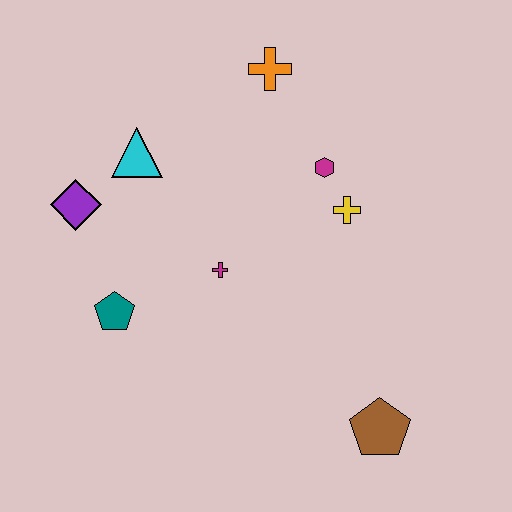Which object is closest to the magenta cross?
The teal pentagon is closest to the magenta cross.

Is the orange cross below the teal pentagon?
No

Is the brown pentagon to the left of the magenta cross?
No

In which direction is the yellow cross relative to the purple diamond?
The yellow cross is to the right of the purple diamond.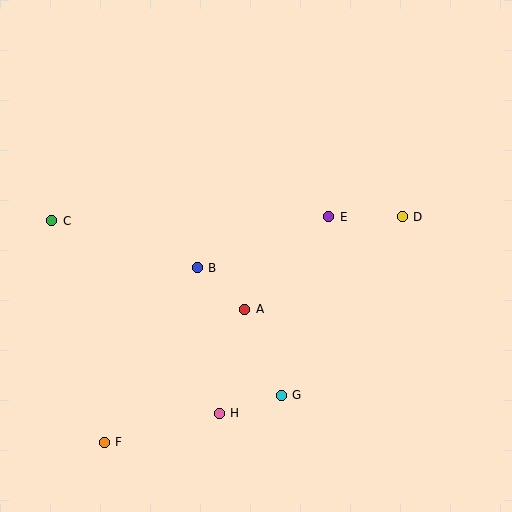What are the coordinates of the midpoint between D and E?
The midpoint between D and E is at (366, 217).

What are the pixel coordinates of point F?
Point F is at (104, 442).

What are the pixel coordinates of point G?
Point G is at (281, 395).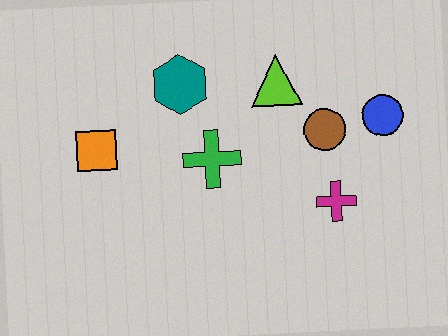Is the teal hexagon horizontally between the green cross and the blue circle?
No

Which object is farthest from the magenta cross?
The orange square is farthest from the magenta cross.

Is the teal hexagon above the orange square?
Yes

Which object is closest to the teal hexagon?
The green cross is closest to the teal hexagon.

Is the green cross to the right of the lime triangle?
No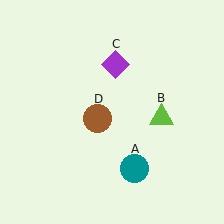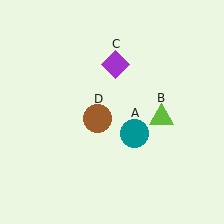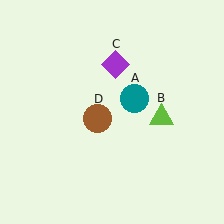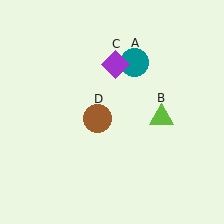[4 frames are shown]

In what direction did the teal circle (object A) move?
The teal circle (object A) moved up.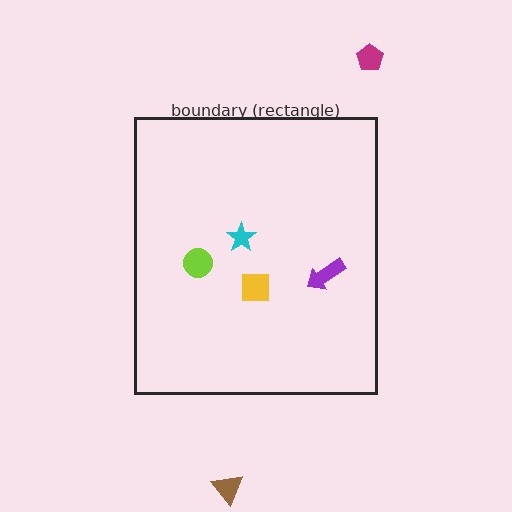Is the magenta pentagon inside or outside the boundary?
Outside.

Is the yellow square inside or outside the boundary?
Inside.